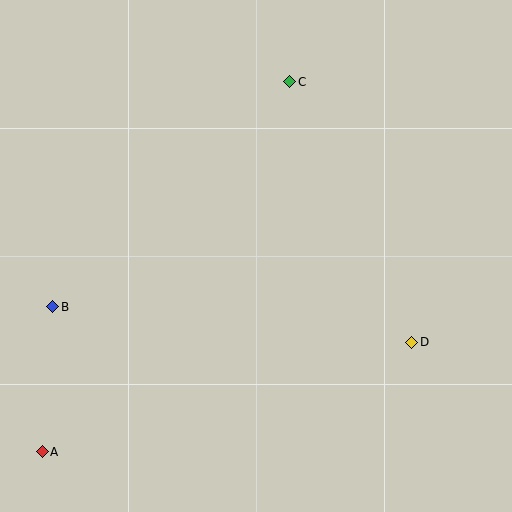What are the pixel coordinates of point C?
Point C is at (290, 82).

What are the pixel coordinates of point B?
Point B is at (53, 307).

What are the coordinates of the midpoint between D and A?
The midpoint between D and A is at (227, 397).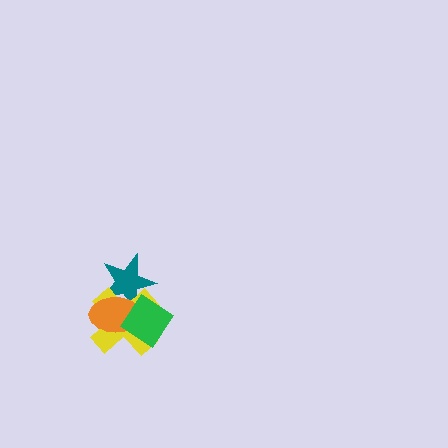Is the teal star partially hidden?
Yes, it is partially covered by another shape.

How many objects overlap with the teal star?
3 objects overlap with the teal star.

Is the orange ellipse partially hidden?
Yes, it is partially covered by another shape.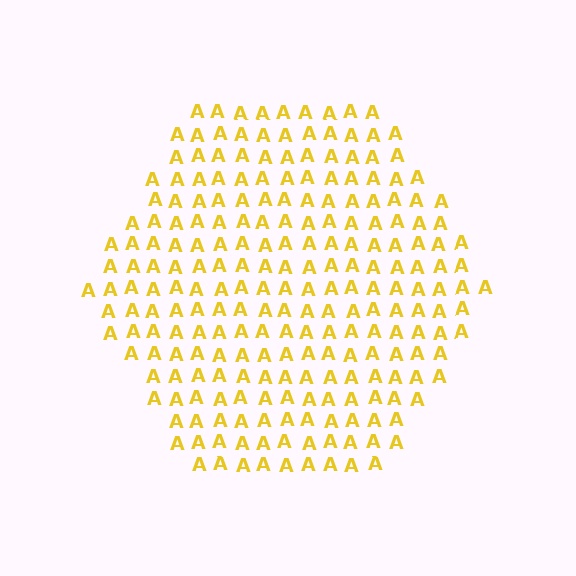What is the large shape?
The large shape is a hexagon.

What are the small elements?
The small elements are letter A's.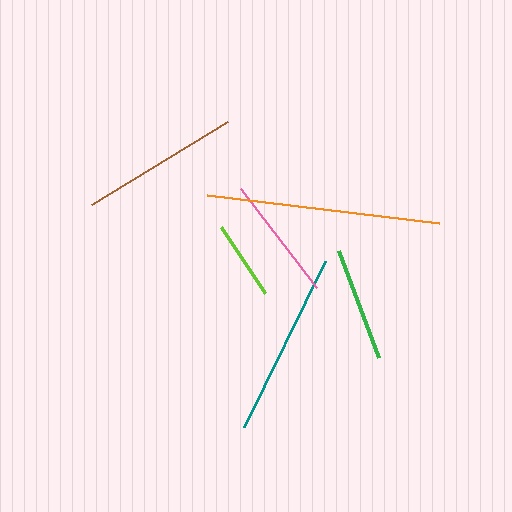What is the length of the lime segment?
The lime segment is approximately 79 pixels long.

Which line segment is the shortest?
The lime line is the shortest at approximately 79 pixels.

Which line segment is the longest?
The orange line is the longest at approximately 234 pixels.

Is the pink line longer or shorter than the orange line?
The orange line is longer than the pink line.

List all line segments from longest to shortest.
From longest to shortest: orange, teal, brown, pink, green, lime.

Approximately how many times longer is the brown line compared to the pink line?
The brown line is approximately 1.3 times the length of the pink line.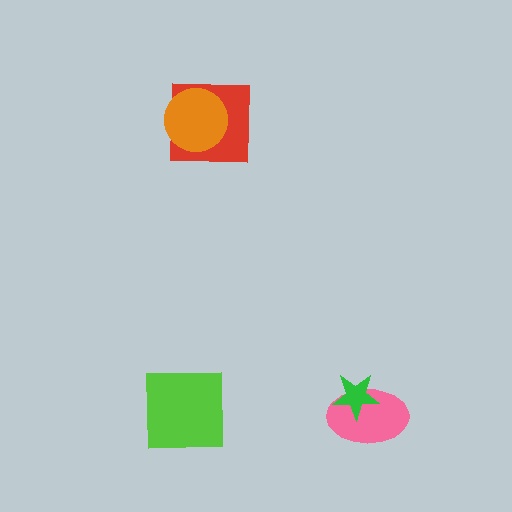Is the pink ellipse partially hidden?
Yes, it is partially covered by another shape.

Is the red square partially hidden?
Yes, it is partially covered by another shape.